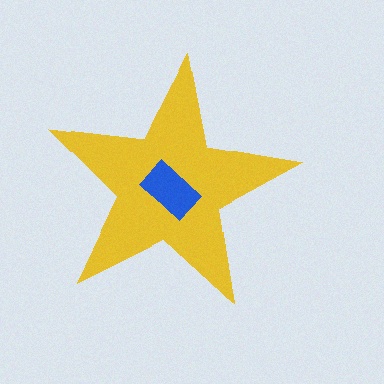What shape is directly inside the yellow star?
The blue rectangle.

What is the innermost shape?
The blue rectangle.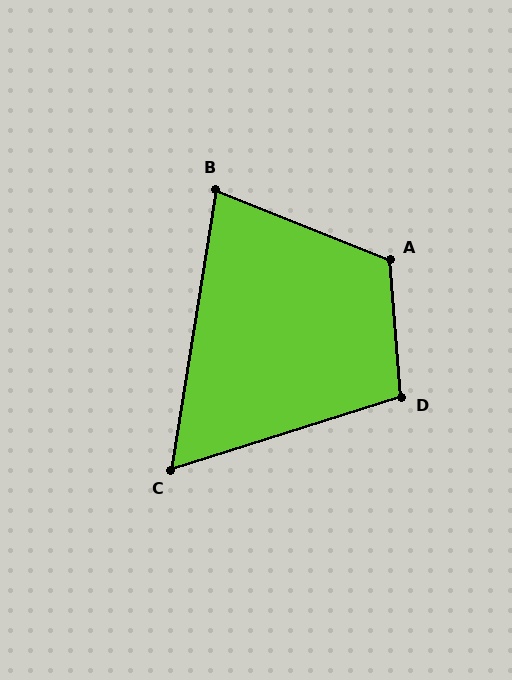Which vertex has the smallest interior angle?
C, at approximately 63 degrees.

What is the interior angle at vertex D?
Approximately 103 degrees (obtuse).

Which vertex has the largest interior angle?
A, at approximately 117 degrees.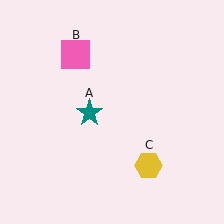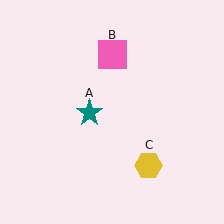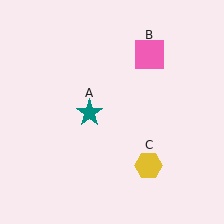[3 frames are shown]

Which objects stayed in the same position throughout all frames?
Teal star (object A) and yellow hexagon (object C) remained stationary.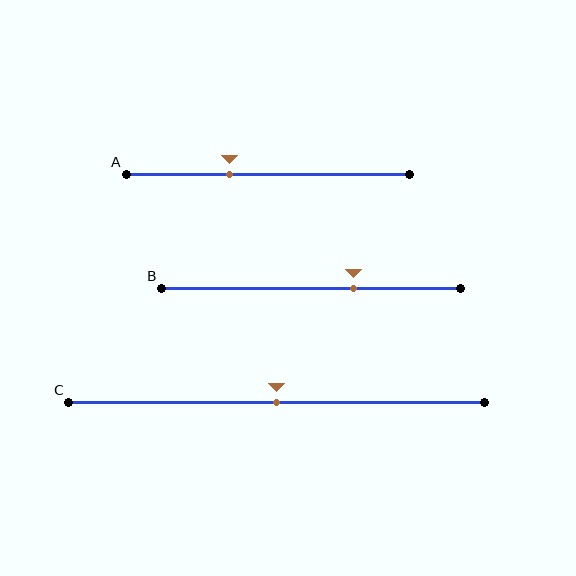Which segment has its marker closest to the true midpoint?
Segment C has its marker closest to the true midpoint.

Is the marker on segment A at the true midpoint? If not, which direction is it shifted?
No, the marker on segment A is shifted to the left by about 14% of the segment length.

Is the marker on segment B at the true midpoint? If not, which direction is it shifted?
No, the marker on segment B is shifted to the right by about 14% of the segment length.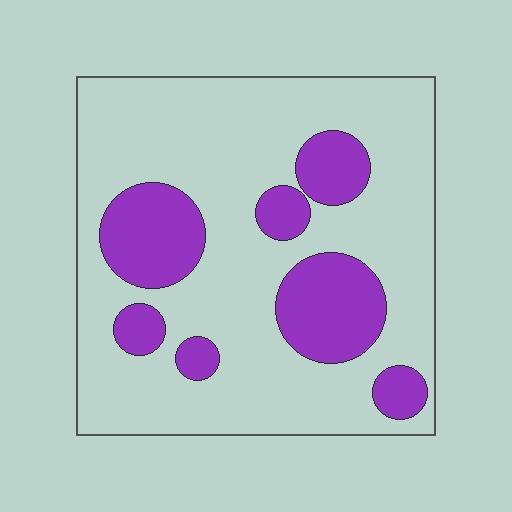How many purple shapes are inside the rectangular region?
7.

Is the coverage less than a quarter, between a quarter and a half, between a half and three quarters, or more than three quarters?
Less than a quarter.